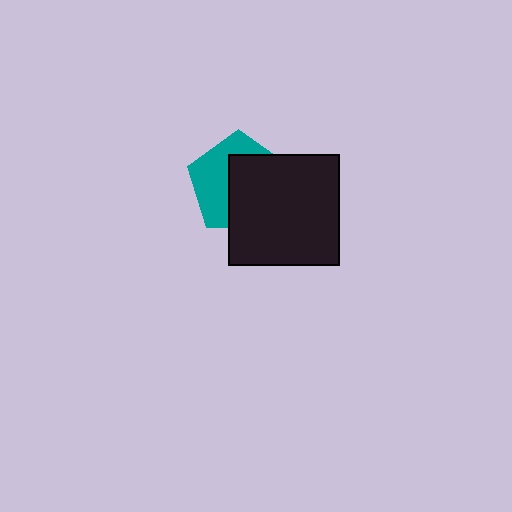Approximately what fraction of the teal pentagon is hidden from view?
Roughly 56% of the teal pentagon is hidden behind the black square.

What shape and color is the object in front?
The object in front is a black square.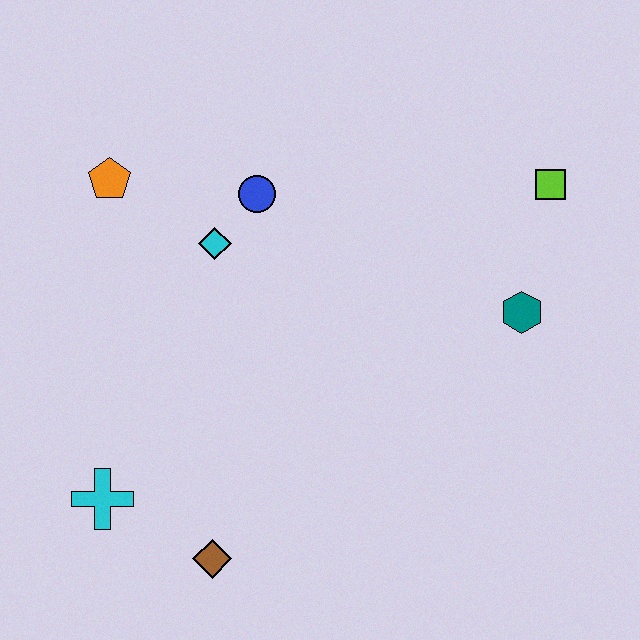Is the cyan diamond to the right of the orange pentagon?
Yes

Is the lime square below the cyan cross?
No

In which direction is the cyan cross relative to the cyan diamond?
The cyan cross is below the cyan diamond.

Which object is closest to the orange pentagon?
The cyan diamond is closest to the orange pentagon.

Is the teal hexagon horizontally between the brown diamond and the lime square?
Yes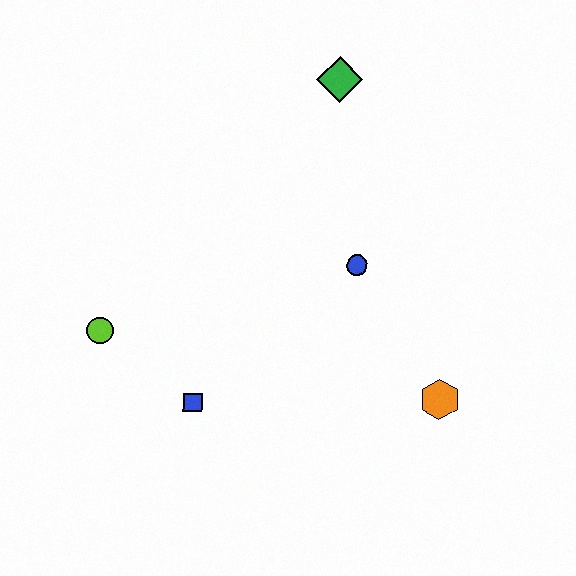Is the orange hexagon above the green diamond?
No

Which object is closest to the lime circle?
The blue square is closest to the lime circle.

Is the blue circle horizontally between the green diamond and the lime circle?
No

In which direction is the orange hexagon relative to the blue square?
The orange hexagon is to the right of the blue square.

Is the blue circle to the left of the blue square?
No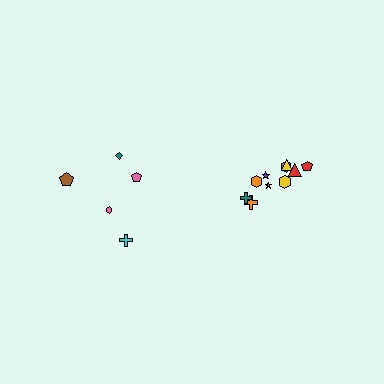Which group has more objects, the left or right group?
The right group.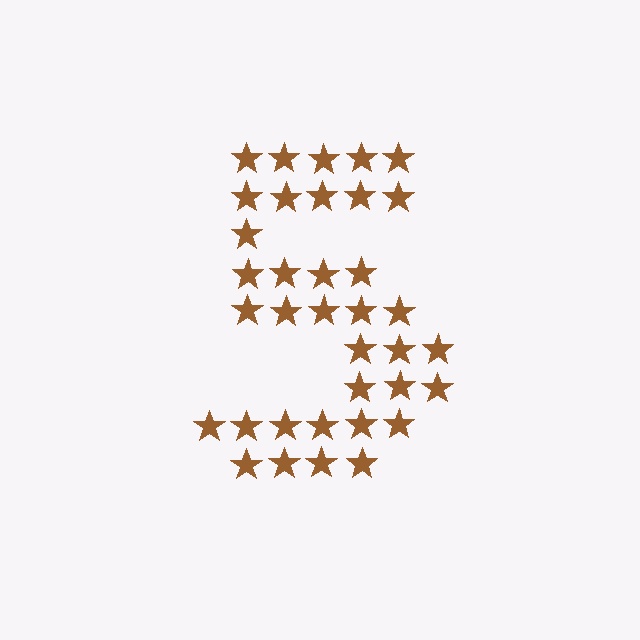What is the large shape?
The large shape is the digit 5.